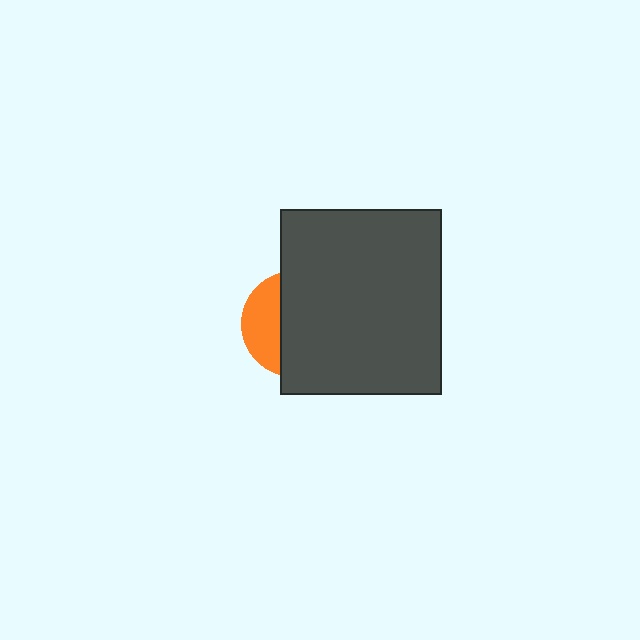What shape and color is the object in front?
The object in front is a dark gray rectangle.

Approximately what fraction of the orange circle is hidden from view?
Roughly 67% of the orange circle is hidden behind the dark gray rectangle.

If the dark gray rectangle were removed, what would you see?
You would see the complete orange circle.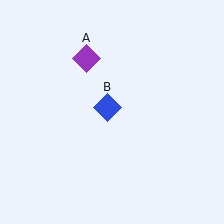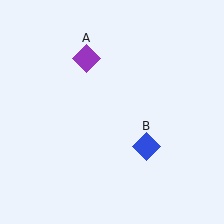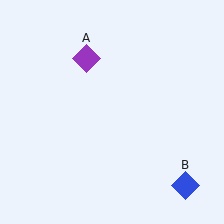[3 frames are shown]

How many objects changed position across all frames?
1 object changed position: blue diamond (object B).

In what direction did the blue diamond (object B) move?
The blue diamond (object B) moved down and to the right.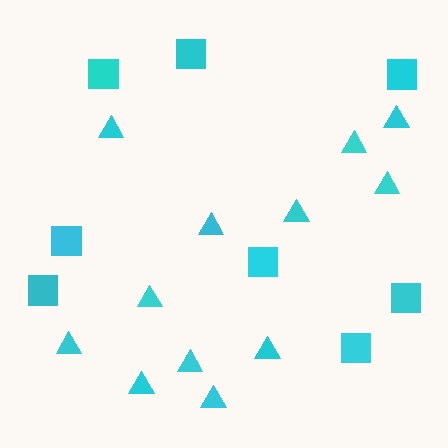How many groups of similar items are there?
There are 2 groups: one group of triangles (12) and one group of squares (8).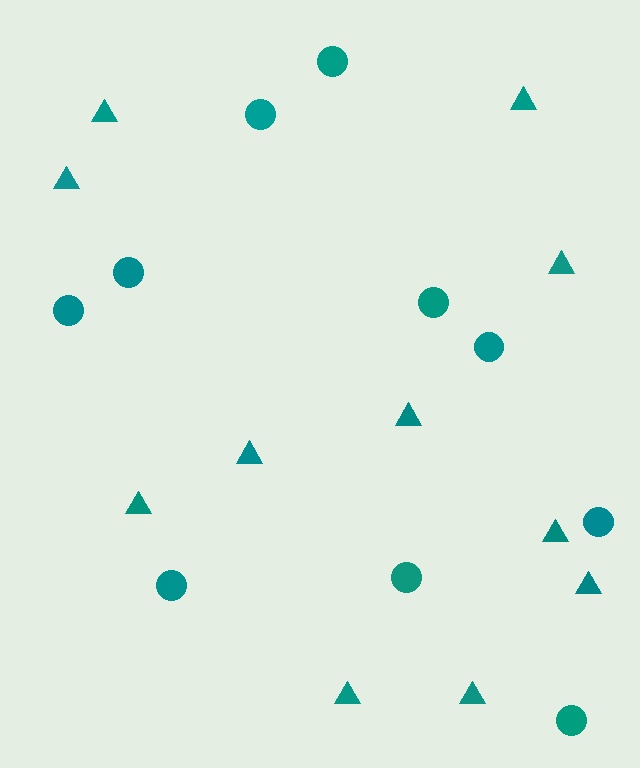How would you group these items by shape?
There are 2 groups: one group of circles (10) and one group of triangles (11).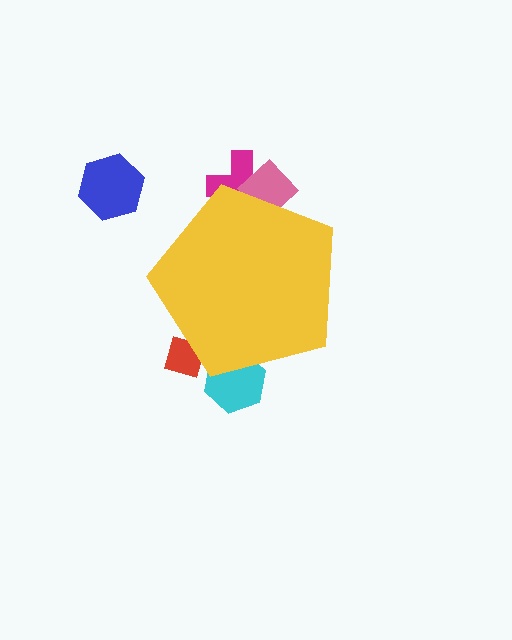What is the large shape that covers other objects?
A yellow pentagon.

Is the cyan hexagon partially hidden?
Yes, the cyan hexagon is partially hidden behind the yellow pentagon.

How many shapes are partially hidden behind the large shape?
4 shapes are partially hidden.